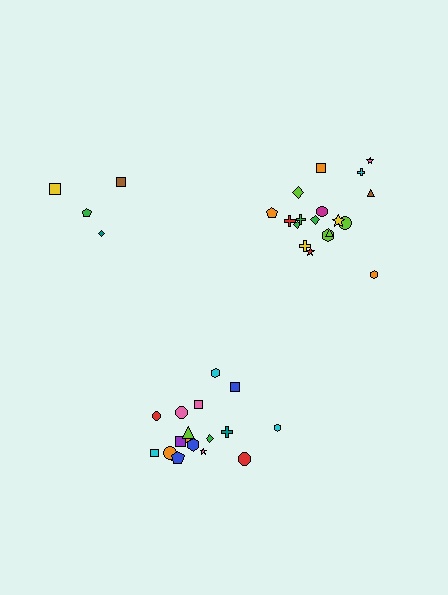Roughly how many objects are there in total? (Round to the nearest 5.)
Roughly 40 objects in total.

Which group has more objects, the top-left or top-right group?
The top-right group.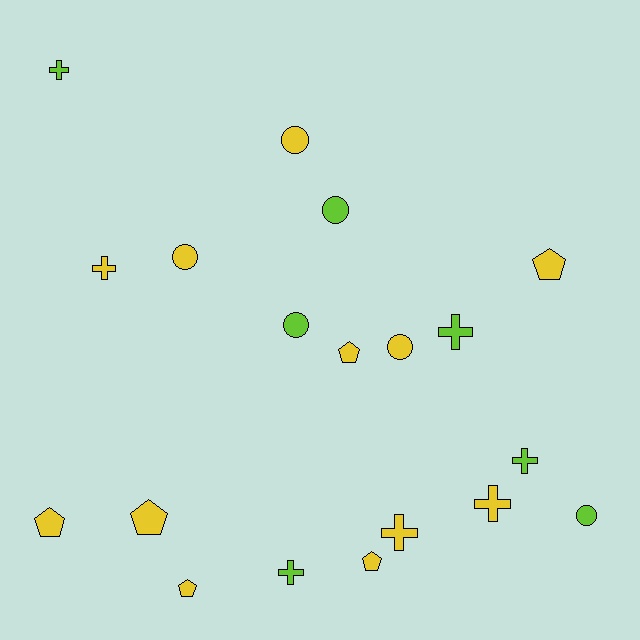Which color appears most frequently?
Yellow, with 12 objects.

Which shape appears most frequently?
Cross, with 7 objects.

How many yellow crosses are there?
There are 3 yellow crosses.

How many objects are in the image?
There are 19 objects.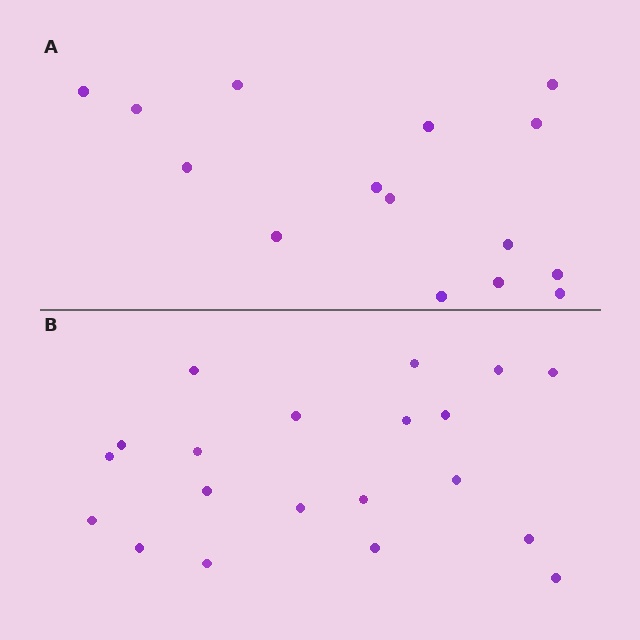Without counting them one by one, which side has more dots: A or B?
Region B (the bottom region) has more dots.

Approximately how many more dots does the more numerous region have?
Region B has about 5 more dots than region A.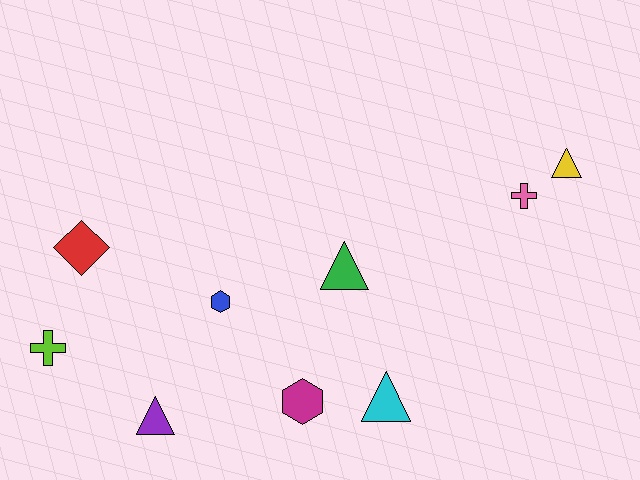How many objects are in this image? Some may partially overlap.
There are 9 objects.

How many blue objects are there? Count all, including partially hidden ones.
There is 1 blue object.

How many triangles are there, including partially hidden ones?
There are 4 triangles.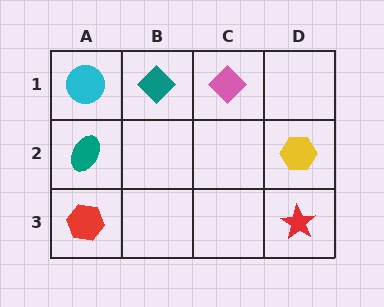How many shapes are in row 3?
2 shapes.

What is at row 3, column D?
A red star.